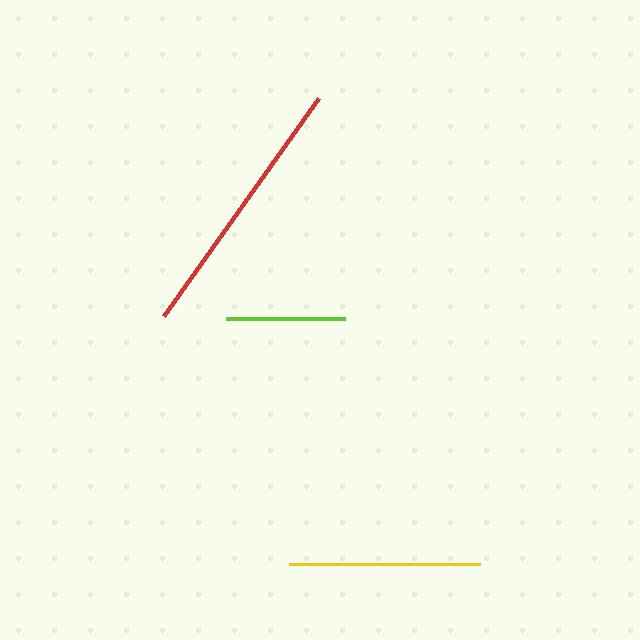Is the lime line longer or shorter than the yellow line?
The yellow line is longer than the lime line.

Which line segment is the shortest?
The lime line is the shortest at approximately 119 pixels.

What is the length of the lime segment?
The lime segment is approximately 119 pixels long.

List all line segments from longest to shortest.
From longest to shortest: red, yellow, lime.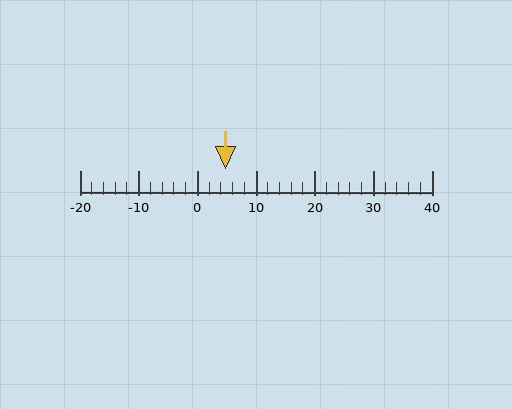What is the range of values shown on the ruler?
The ruler shows values from -20 to 40.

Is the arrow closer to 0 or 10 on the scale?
The arrow is closer to 0.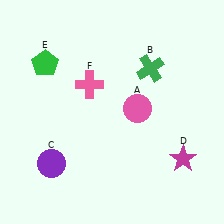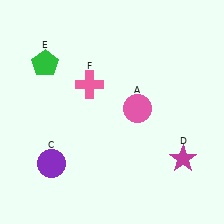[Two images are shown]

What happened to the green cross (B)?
The green cross (B) was removed in Image 2. It was in the top-right area of Image 1.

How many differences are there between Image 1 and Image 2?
There is 1 difference between the two images.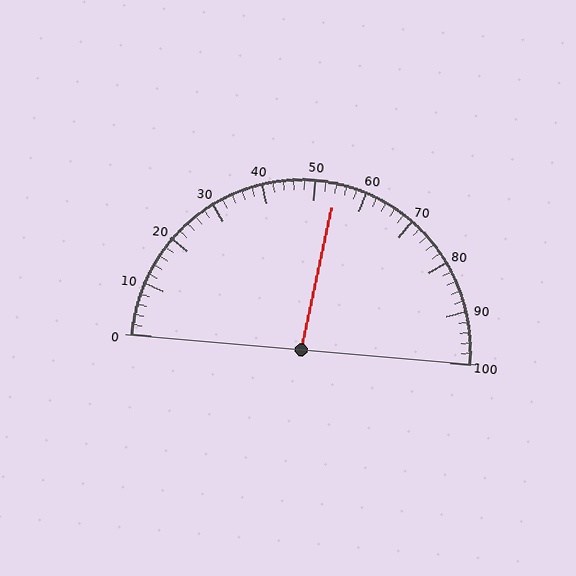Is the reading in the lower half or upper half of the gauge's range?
The reading is in the upper half of the range (0 to 100).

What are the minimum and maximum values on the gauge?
The gauge ranges from 0 to 100.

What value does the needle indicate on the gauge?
The needle indicates approximately 54.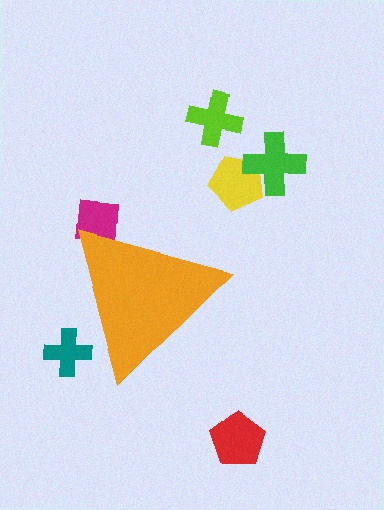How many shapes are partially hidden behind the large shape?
2 shapes are partially hidden.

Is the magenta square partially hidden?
Yes, the magenta square is partially hidden behind the orange triangle.